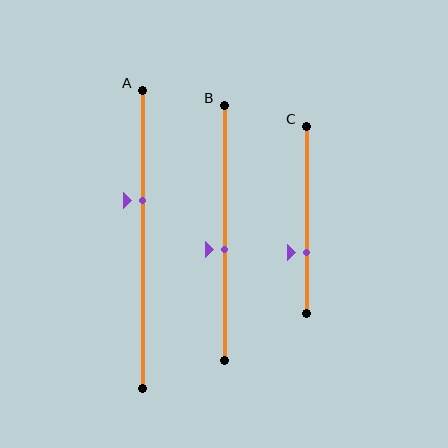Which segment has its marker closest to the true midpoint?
Segment B has its marker closest to the true midpoint.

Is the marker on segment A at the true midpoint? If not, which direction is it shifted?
No, the marker on segment A is shifted upward by about 13% of the segment length.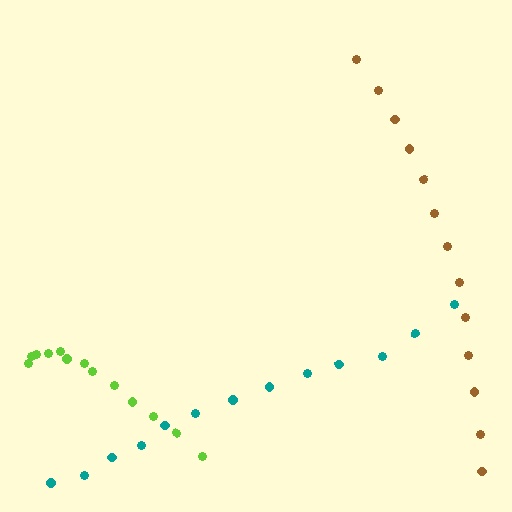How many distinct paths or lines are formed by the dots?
There are 3 distinct paths.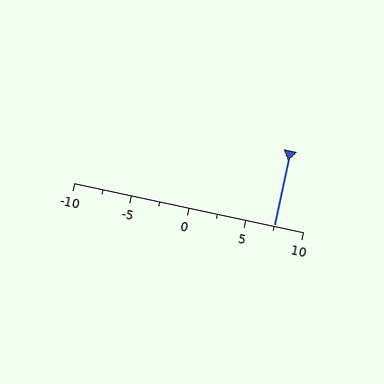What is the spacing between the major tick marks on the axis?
The major ticks are spaced 5 apart.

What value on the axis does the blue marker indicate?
The marker indicates approximately 7.5.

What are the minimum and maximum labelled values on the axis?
The axis runs from -10 to 10.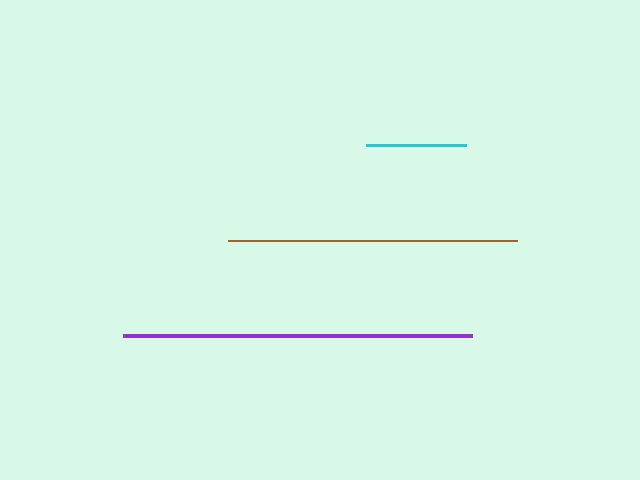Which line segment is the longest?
The purple line is the longest at approximately 348 pixels.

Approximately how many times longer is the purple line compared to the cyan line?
The purple line is approximately 3.5 times the length of the cyan line.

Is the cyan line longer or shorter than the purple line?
The purple line is longer than the cyan line.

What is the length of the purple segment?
The purple segment is approximately 348 pixels long.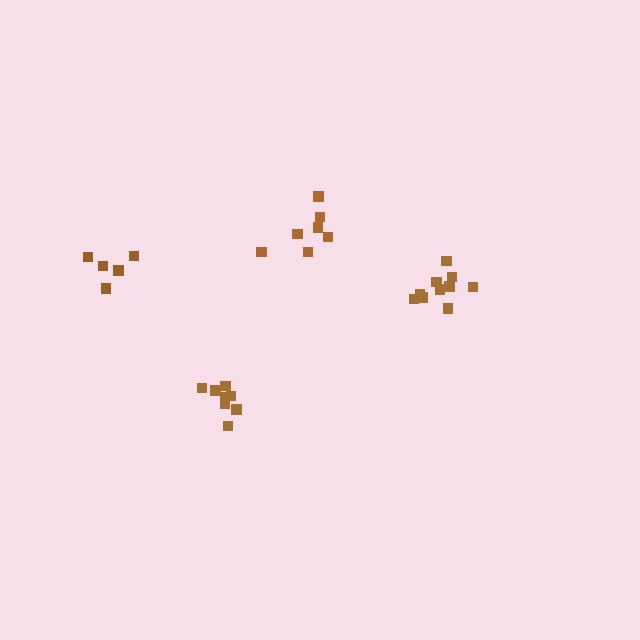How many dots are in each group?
Group 1: 8 dots, Group 2: 11 dots, Group 3: 7 dots, Group 4: 5 dots (31 total).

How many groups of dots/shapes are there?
There are 4 groups.